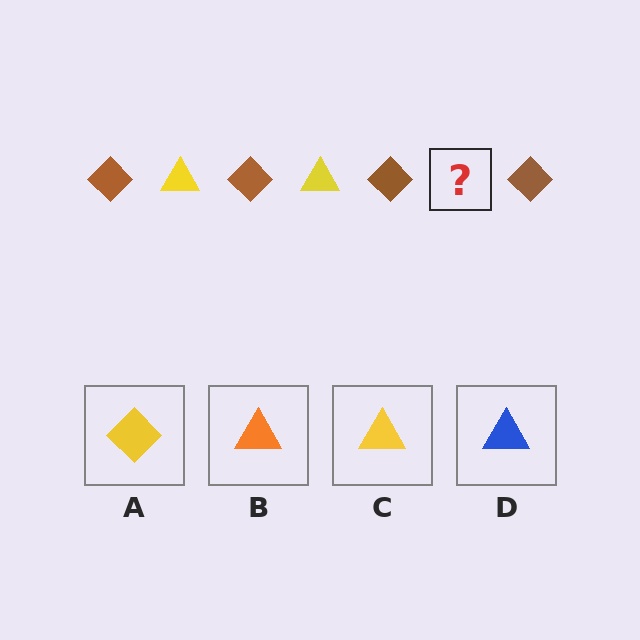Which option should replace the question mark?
Option C.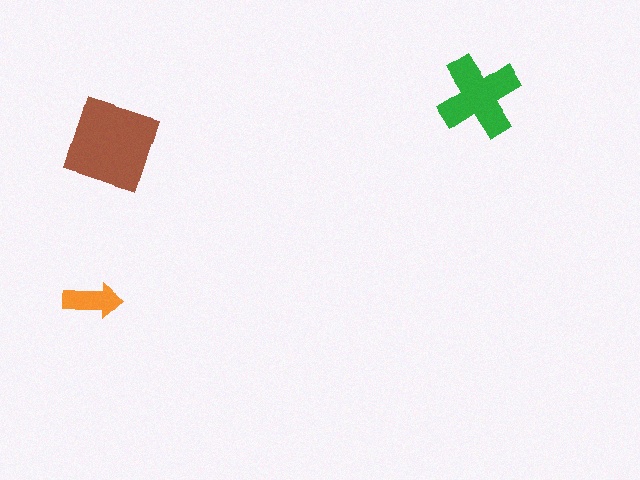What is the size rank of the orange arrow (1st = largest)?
3rd.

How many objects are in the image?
There are 3 objects in the image.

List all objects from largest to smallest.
The brown diamond, the green cross, the orange arrow.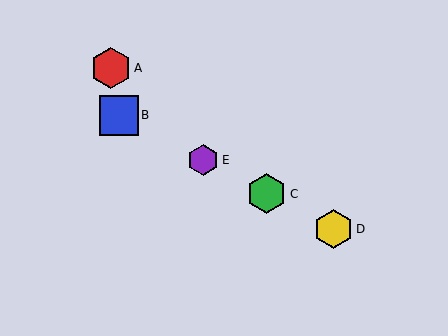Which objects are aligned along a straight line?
Objects B, C, D, E are aligned along a straight line.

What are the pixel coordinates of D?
Object D is at (334, 229).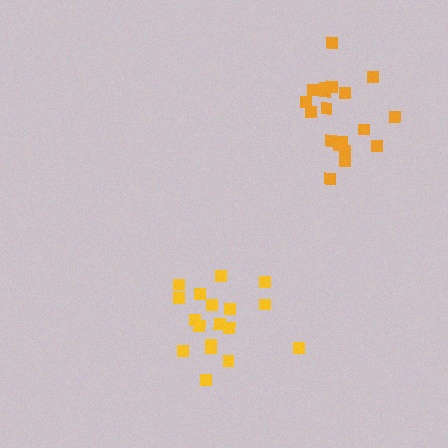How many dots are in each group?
Group 1: 19 dots, Group 2: 18 dots (37 total).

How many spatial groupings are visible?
There are 2 spatial groupings.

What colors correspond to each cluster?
The clusters are colored: orange, yellow.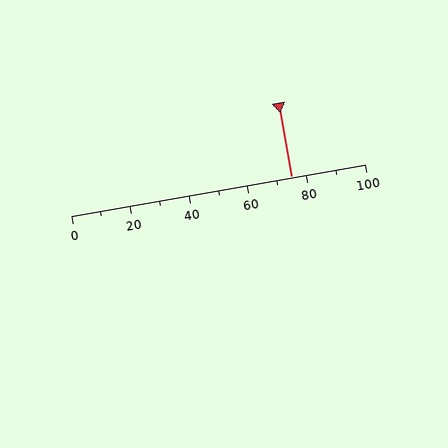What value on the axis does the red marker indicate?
The marker indicates approximately 75.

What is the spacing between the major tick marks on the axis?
The major ticks are spaced 20 apart.